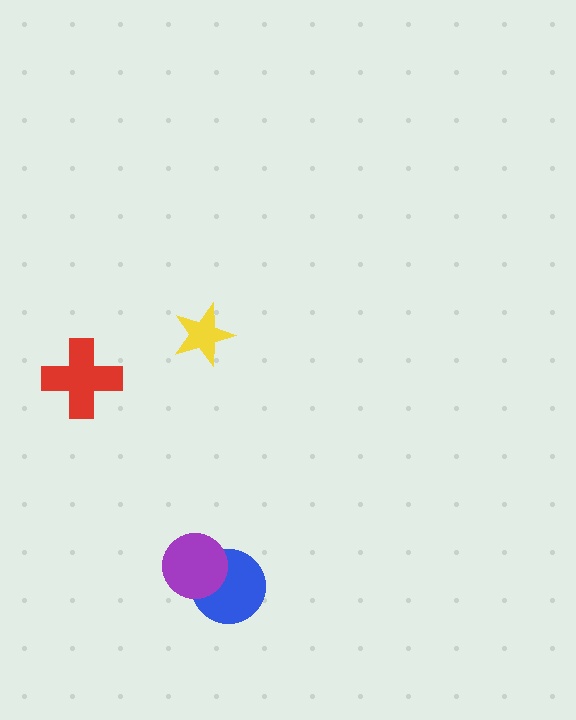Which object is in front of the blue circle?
The purple circle is in front of the blue circle.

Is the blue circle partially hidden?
Yes, it is partially covered by another shape.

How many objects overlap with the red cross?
0 objects overlap with the red cross.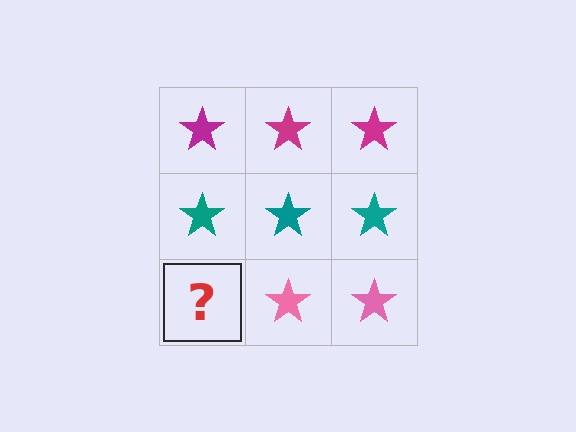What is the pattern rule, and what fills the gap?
The rule is that each row has a consistent color. The gap should be filled with a pink star.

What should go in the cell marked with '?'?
The missing cell should contain a pink star.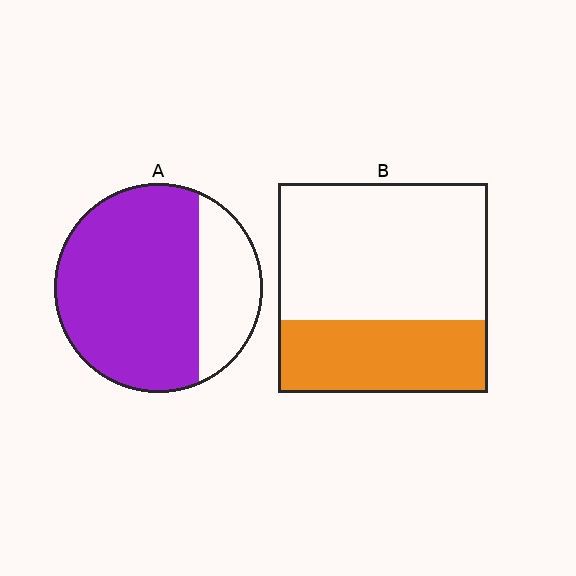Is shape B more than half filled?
No.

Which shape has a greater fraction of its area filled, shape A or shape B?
Shape A.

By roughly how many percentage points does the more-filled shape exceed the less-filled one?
By roughly 40 percentage points (A over B).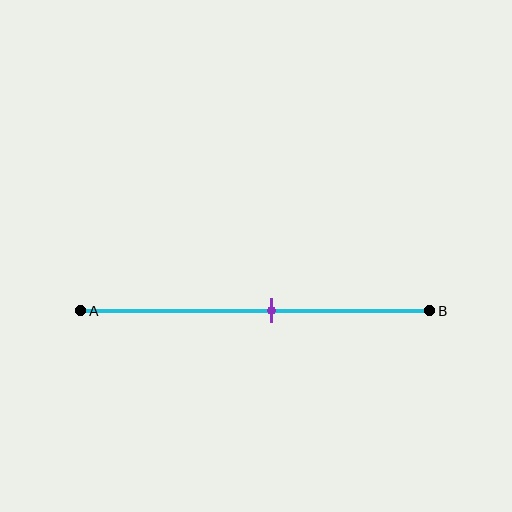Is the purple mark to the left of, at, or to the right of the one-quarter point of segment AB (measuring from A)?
The purple mark is to the right of the one-quarter point of segment AB.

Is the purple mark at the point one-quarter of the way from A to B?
No, the mark is at about 55% from A, not at the 25% one-quarter point.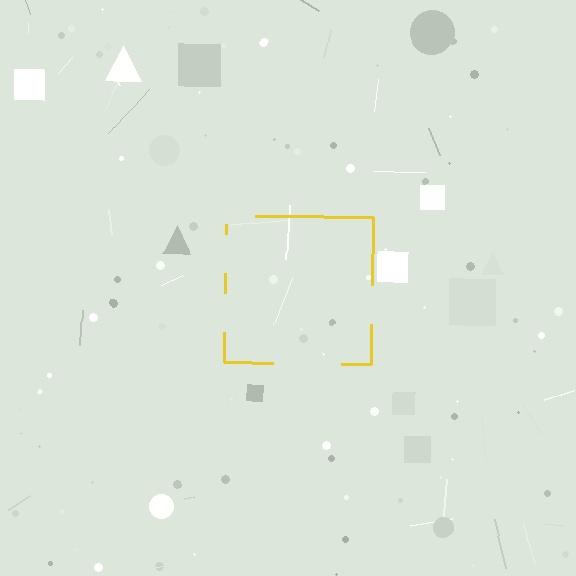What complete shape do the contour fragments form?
The contour fragments form a square.